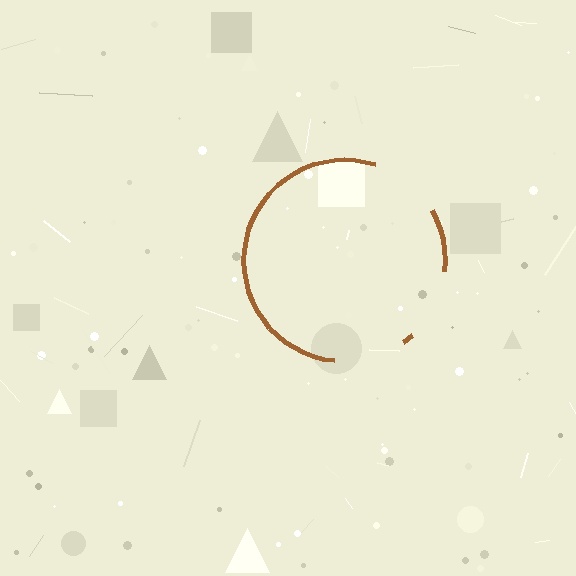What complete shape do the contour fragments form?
The contour fragments form a circle.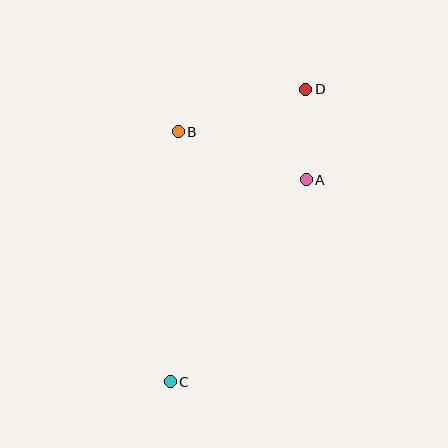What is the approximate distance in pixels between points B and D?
The distance between B and D is approximately 135 pixels.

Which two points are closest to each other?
Points A and D are closest to each other.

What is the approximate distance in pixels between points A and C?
The distance between A and C is approximately 244 pixels.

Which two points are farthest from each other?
Points C and D are farthest from each other.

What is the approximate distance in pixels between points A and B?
The distance between A and B is approximately 137 pixels.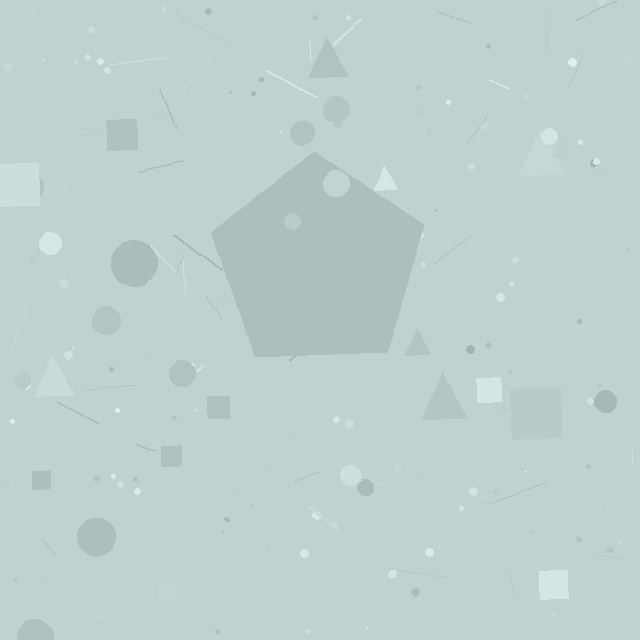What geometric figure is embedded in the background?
A pentagon is embedded in the background.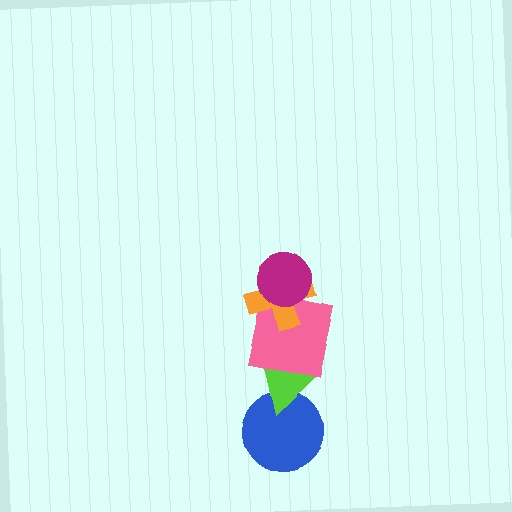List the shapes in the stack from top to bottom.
From top to bottom: the magenta circle, the orange cross, the pink square, the lime triangle, the blue circle.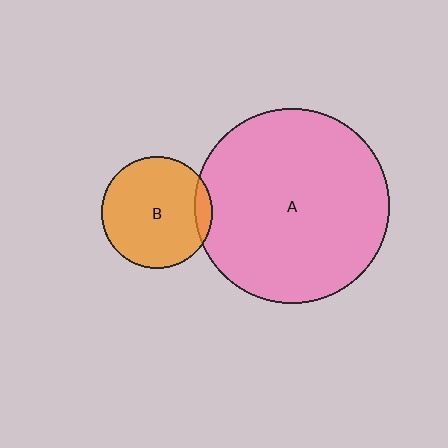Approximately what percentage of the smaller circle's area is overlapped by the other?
Approximately 10%.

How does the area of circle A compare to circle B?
Approximately 3.1 times.